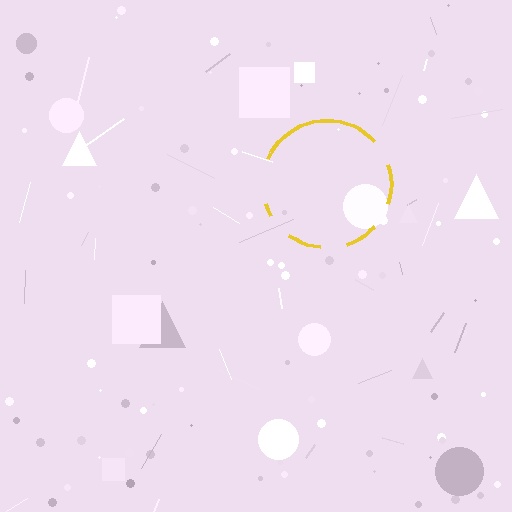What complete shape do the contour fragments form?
The contour fragments form a circle.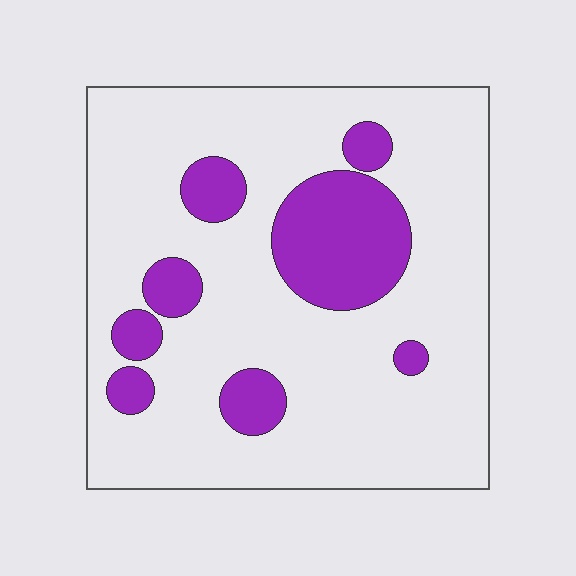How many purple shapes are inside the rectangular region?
8.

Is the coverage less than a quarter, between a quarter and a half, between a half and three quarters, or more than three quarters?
Less than a quarter.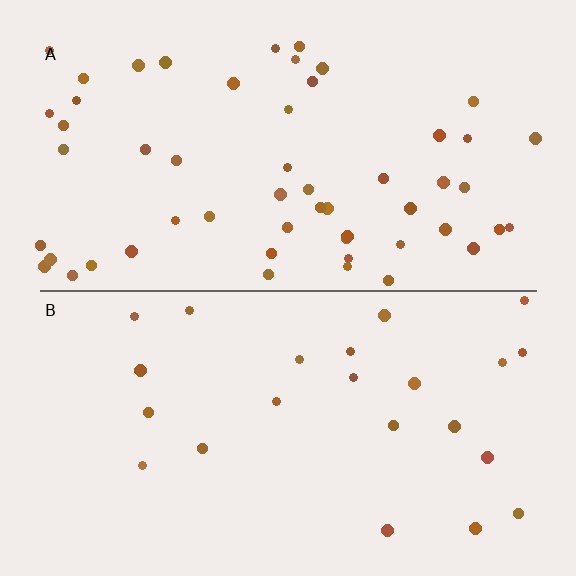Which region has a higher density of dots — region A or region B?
A (the top).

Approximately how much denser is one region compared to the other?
Approximately 2.4× — region A over region B.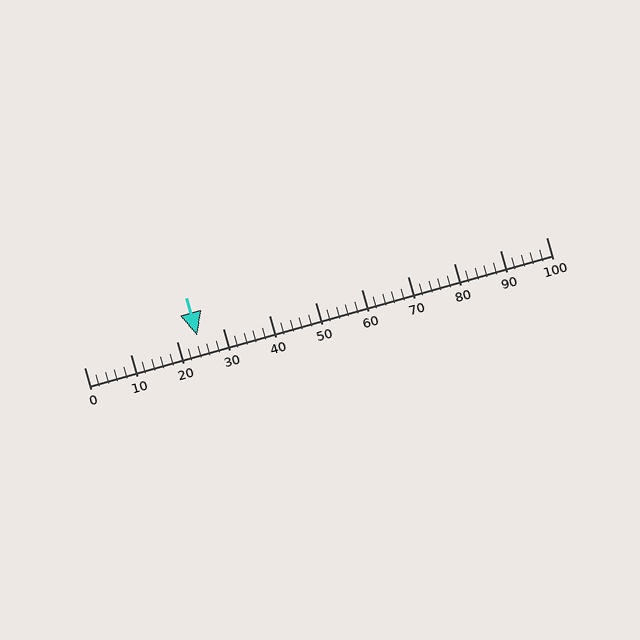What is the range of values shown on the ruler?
The ruler shows values from 0 to 100.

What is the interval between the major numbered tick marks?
The major tick marks are spaced 10 units apart.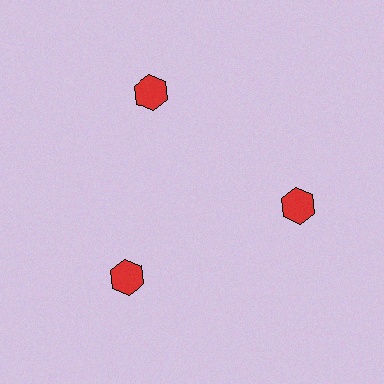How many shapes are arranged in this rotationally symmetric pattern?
There are 3 shapes, arranged in 3 groups of 1.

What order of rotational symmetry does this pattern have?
This pattern has 3-fold rotational symmetry.